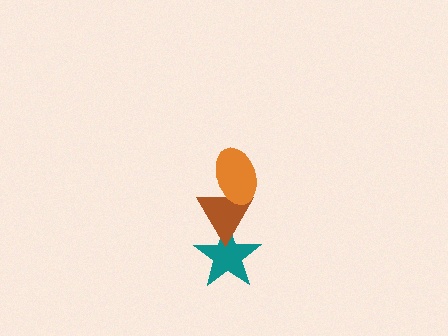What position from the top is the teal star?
The teal star is 3rd from the top.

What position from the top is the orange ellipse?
The orange ellipse is 1st from the top.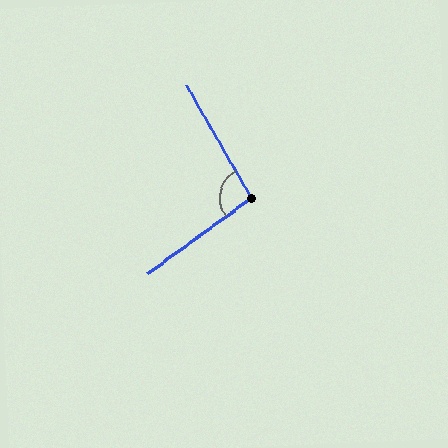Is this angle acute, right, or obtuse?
It is obtuse.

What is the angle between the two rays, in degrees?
Approximately 96 degrees.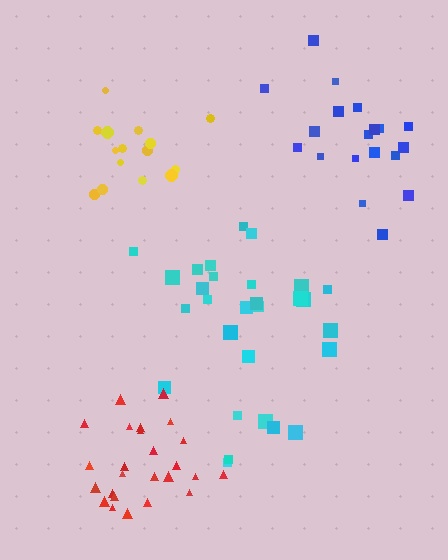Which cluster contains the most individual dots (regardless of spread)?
Cyan (29).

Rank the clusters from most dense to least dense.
red, yellow, blue, cyan.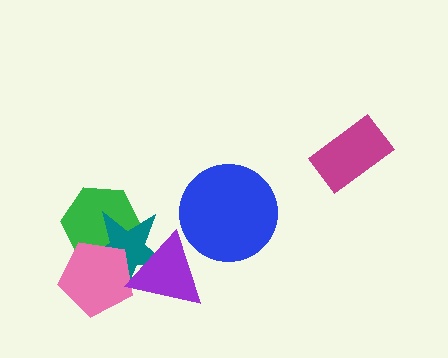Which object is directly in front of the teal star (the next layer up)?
The pink pentagon is directly in front of the teal star.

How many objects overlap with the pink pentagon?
3 objects overlap with the pink pentagon.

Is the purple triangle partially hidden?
No, no other shape covers it.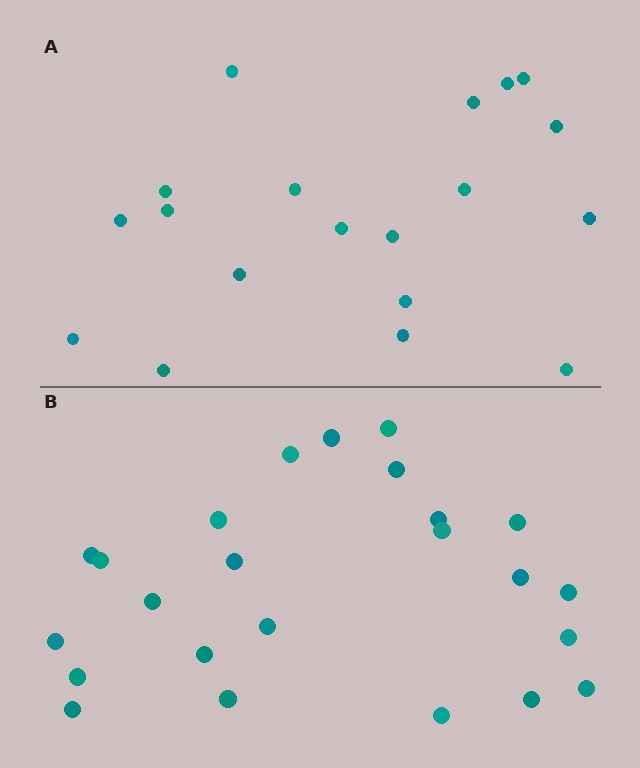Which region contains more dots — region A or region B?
Region B (the bottom region) has more dots.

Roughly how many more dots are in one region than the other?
Region B has about 5 more dots than region A.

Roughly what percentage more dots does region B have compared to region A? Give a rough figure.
About 25% more.